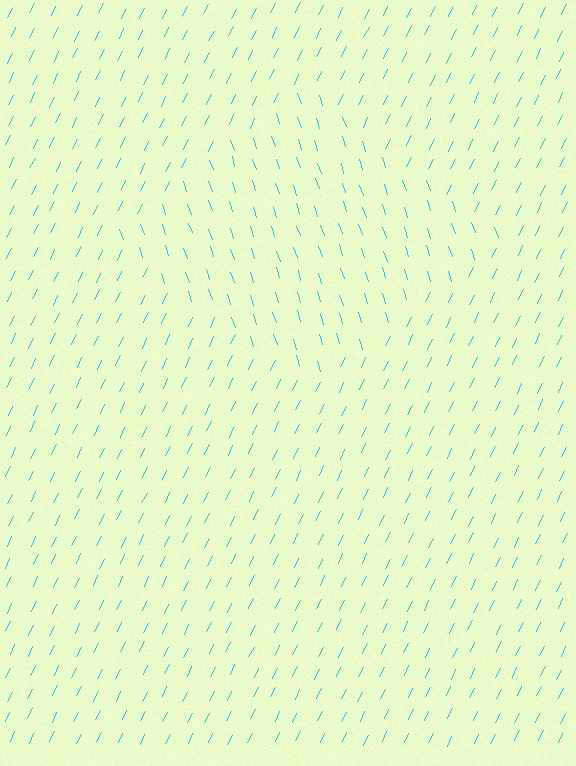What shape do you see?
I see a diamond.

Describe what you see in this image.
The image is filled with small cyan line segments. A diamond region in the image has lines oriented differently from the surrounding lines, creating a visible texture boundary.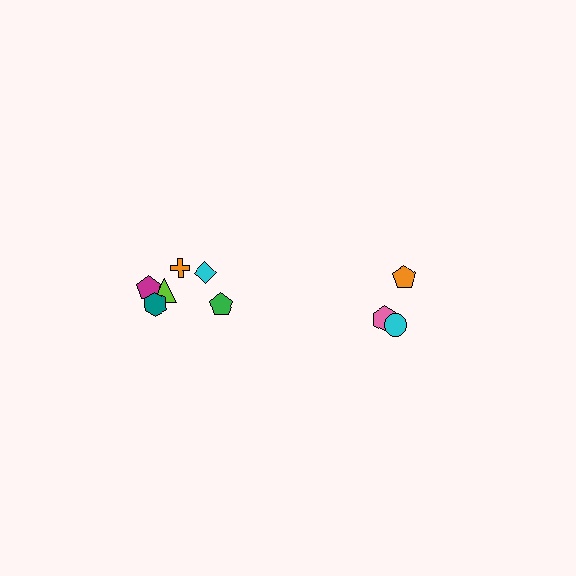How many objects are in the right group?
There are 3 objects.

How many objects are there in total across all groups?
There are 9 objects.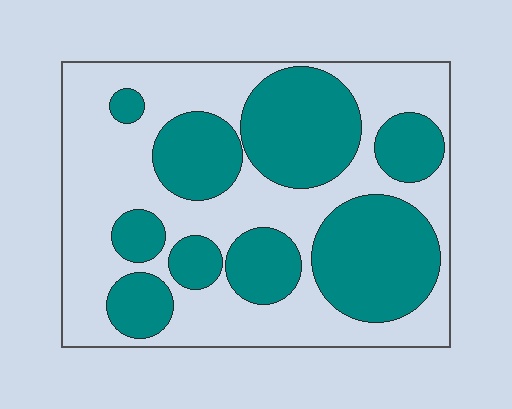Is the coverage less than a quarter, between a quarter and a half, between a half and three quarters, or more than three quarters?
Between a quarter and a half.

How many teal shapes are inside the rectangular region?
9.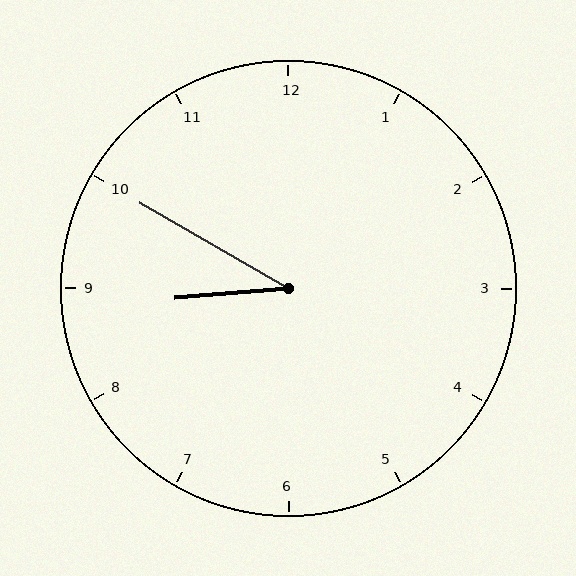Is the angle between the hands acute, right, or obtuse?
It is acute.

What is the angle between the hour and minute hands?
Approximately 35 degrees.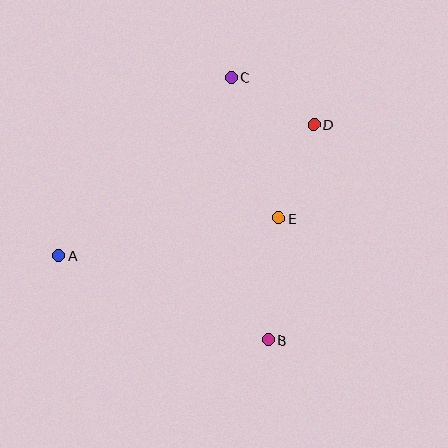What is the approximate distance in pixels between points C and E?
The distance between C and E is approximately 149 pixels.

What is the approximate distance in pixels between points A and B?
The distance between A and B is approximately 226 pixels.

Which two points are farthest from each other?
Points A and D are farthest from each other.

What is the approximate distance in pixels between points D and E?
The distance between D and E is approximately 100 pixels.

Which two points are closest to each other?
Points C and D are closest to each other.